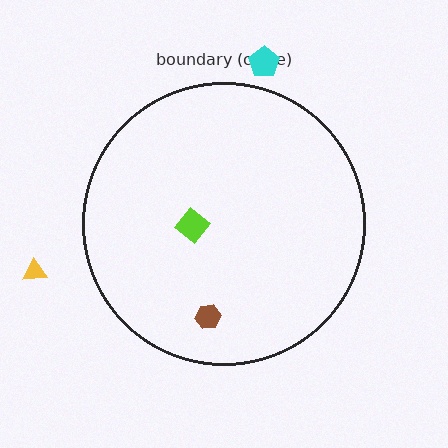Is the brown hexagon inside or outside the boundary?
Inside.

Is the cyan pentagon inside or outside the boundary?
Outside.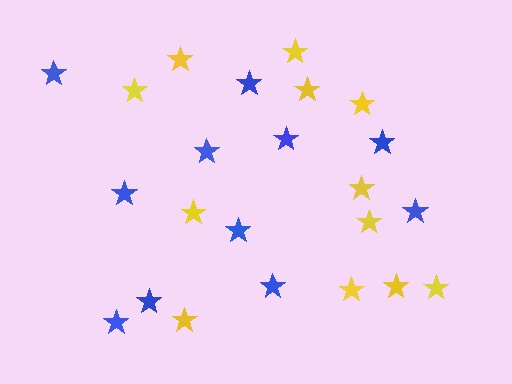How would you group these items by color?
There are 2 groups: one group of blue stars (11) and one group of yellow stars (12).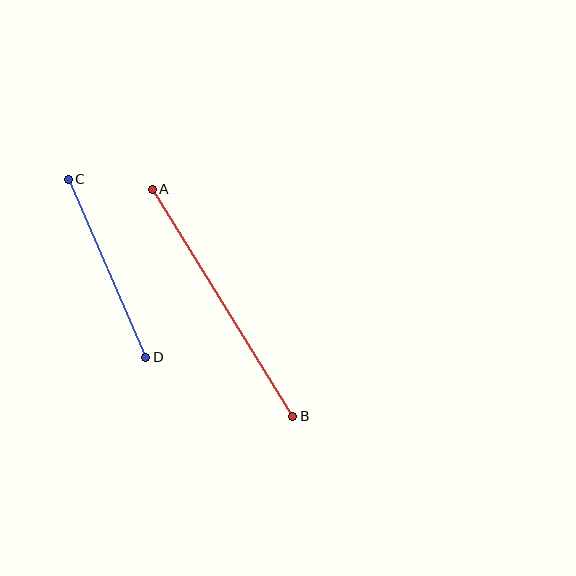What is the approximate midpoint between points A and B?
The midpoint is at approximately (222, 303) pixels.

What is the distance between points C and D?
The distance is approximately 194 pixels.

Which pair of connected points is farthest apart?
Points A and B are farthest apart.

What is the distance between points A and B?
The distance is approximately 267 pixels.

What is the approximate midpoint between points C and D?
The midpoint is at approximately (107, 268) pixels.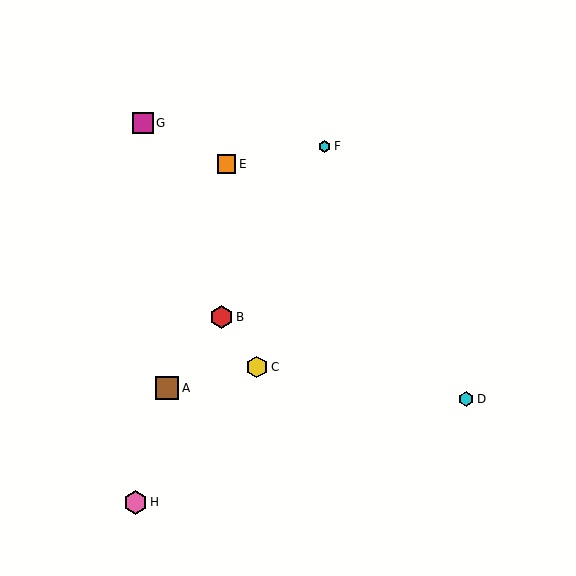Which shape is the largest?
The pink hexagon (labeled H) is the largest.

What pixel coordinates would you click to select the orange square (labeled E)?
Click at (227, 164) to select the orange square E.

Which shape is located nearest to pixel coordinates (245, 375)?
The yellow hexagon (labeled C) at (257, 367) is nearest to that location.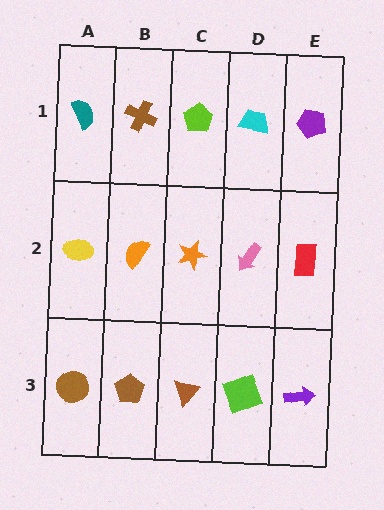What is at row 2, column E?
A red rectangle.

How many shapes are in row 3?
5 shapes.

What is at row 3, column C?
A brown triangle.